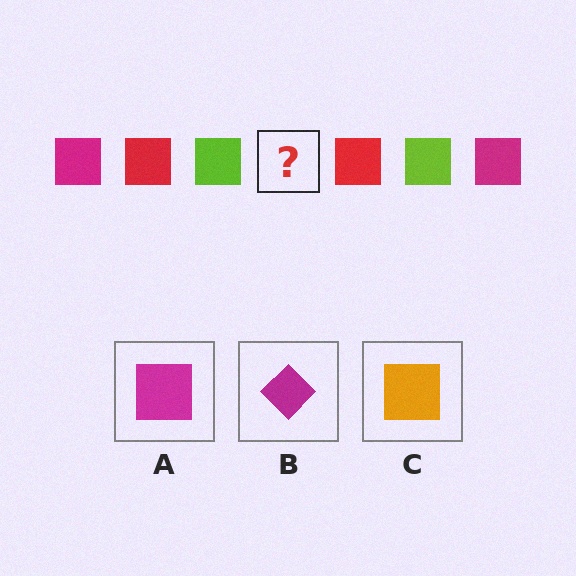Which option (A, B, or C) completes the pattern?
A.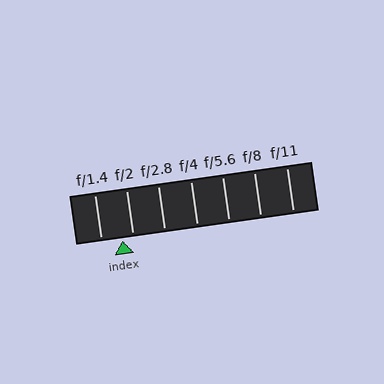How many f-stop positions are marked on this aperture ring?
There are 7 f-stop positions marked.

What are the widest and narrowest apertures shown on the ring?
The widest aperture shown is f/1.4 and the narrowest is f/11.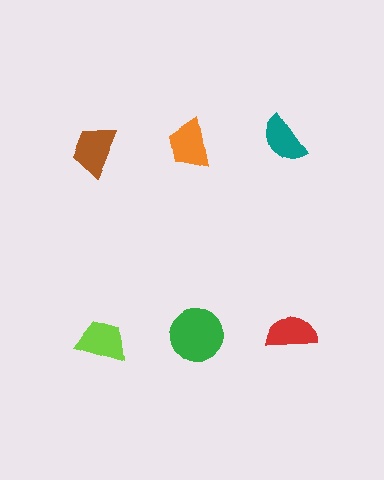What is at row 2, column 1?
A lime trapezoid.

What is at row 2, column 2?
A green circle.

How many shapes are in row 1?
3 shapes.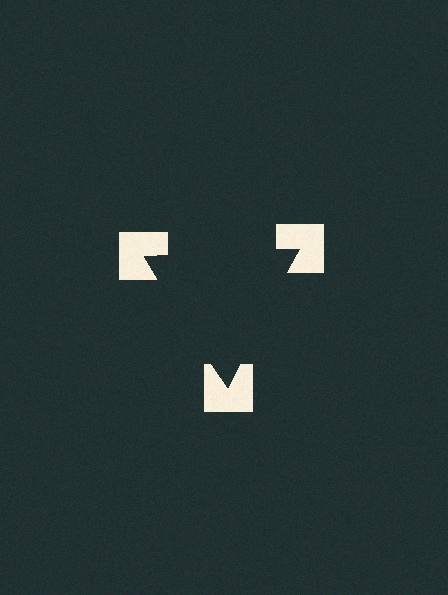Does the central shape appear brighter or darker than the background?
It typically appears slightly darker than the background, even though no actual brightness change is drawn.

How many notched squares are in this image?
There are 3 — one at each vertex of the illusory triangle.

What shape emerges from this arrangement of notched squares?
An illusory triangle — its edges are inferred from the aligned wedge cuts in the notched squares, not physically drawn.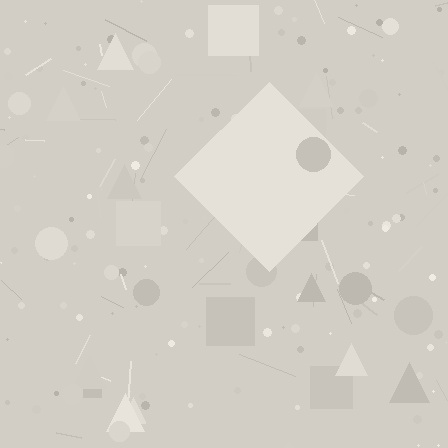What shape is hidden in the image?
A diamond is hidden in the image.